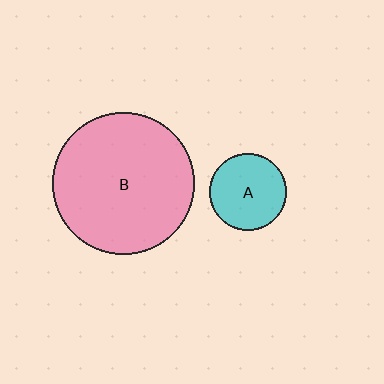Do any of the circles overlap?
No, none of the circles overlap.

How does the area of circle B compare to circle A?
Approximately 3.4 times.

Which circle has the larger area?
Circle B (pink).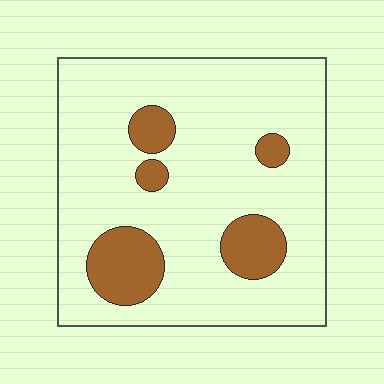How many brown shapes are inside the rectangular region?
5.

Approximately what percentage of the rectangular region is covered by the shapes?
Approximately 15%.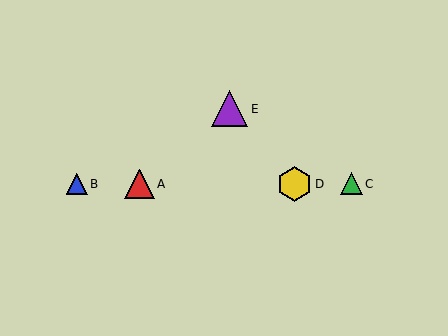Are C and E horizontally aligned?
No, C is at y≈184 and E is at y≈109.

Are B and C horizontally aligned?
Yes, both are at y≈184.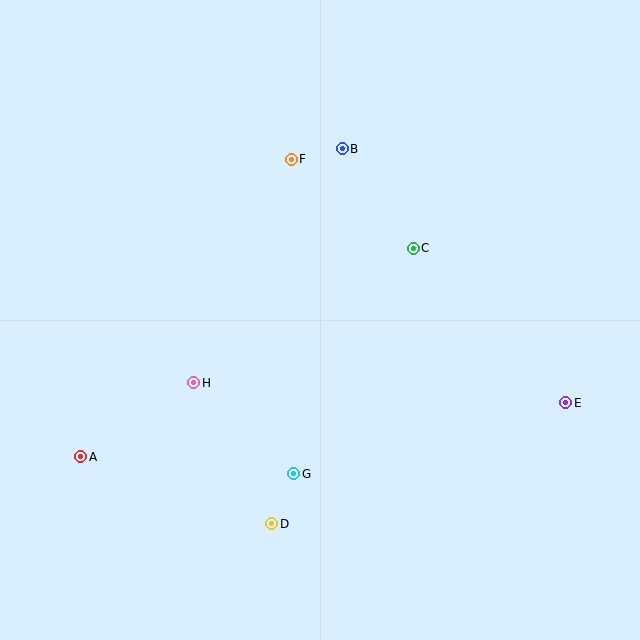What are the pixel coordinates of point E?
Point E is at (566, 403).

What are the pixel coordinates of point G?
Point G is at (294, 474).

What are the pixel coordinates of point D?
Point D is at (272, 524).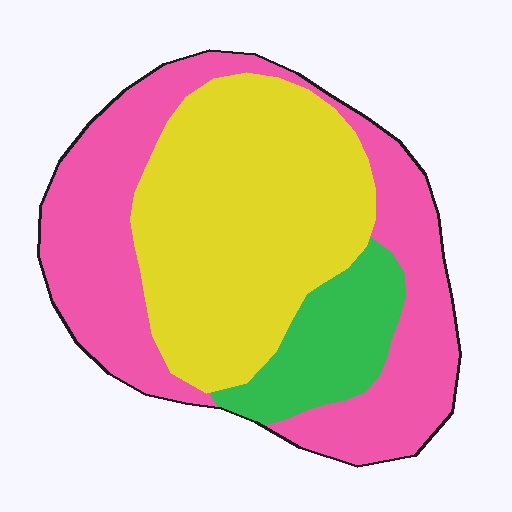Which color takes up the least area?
Green, at roughly 15%.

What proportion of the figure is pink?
Pink covers 43% of the figure.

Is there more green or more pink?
Pink.